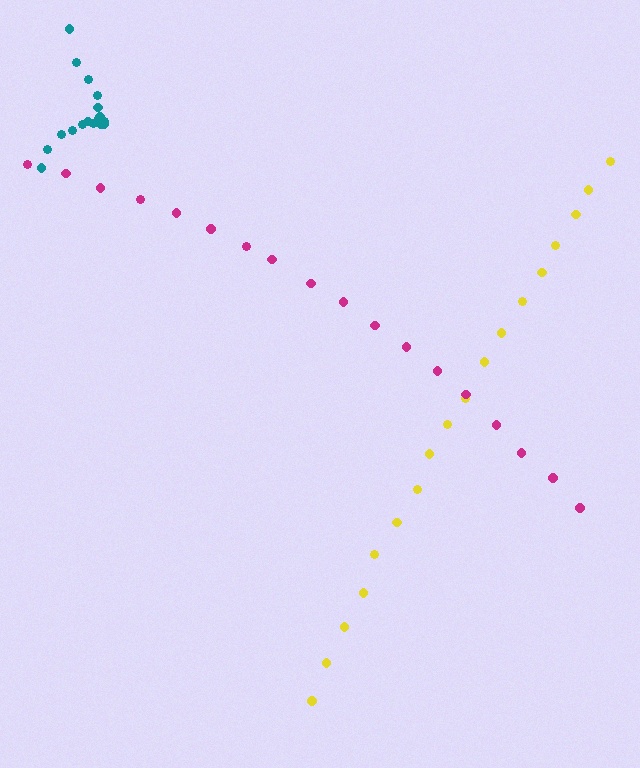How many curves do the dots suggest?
There are 3 distinct paths.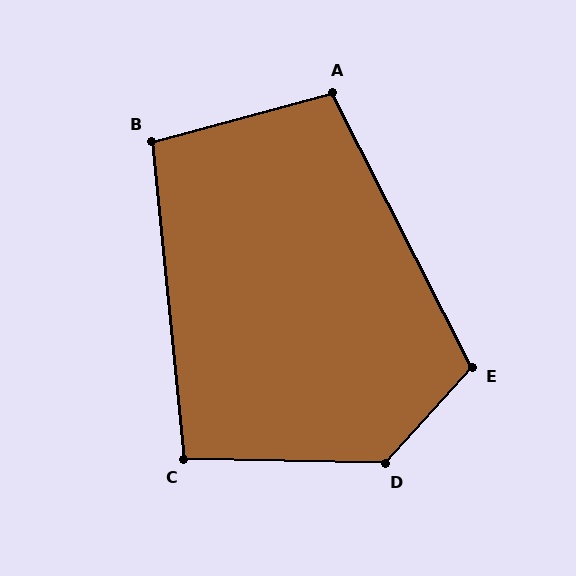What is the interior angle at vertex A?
Approximately 102 degrees (obtuse).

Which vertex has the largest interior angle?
D, at approximately 131 degrees.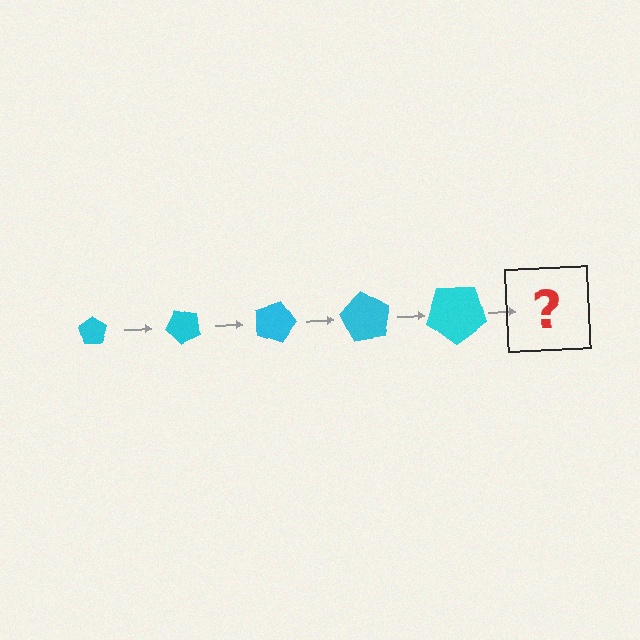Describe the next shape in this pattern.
It should be a pentagon, larger than the previous one and rotated 225 degrees from the start.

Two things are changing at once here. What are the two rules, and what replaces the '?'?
The two rules are that the pentagon grows larger each step and it rotates 45 degrees each step. The '?' should be a pentagon, larger than the previous one and rotated 225 degrees from the start.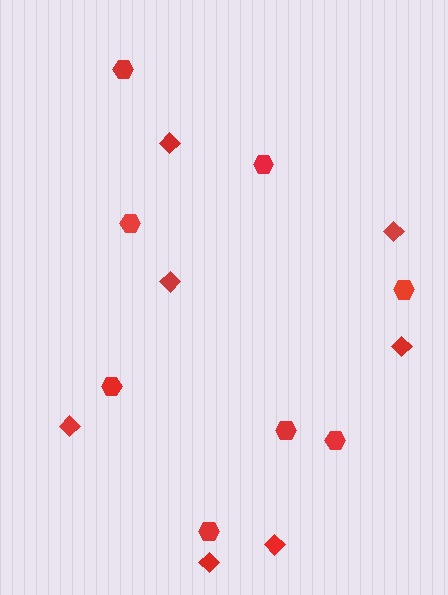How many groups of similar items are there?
There are 2 groups: one group of hexagons (8) and one group of diamonds (7).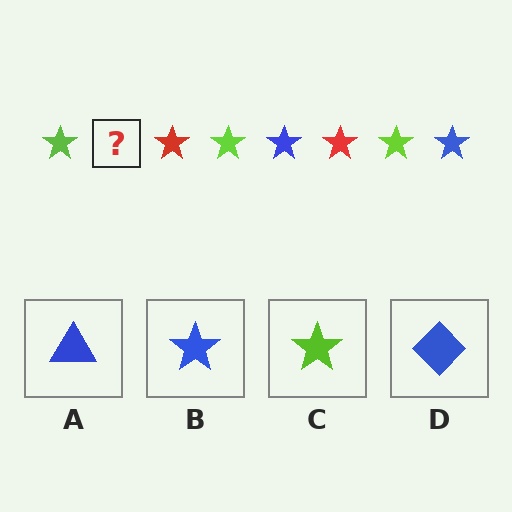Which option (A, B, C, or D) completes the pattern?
B.